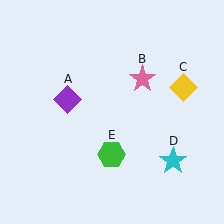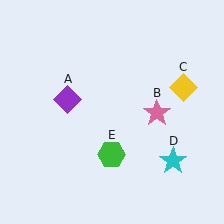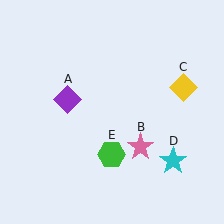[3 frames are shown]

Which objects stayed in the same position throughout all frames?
Purple diamond (object A) and yellow diamond (object C) and cyan star (object D) and green hexagon (object E) remained stationary.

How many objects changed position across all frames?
1 object changed position: pink star (object B).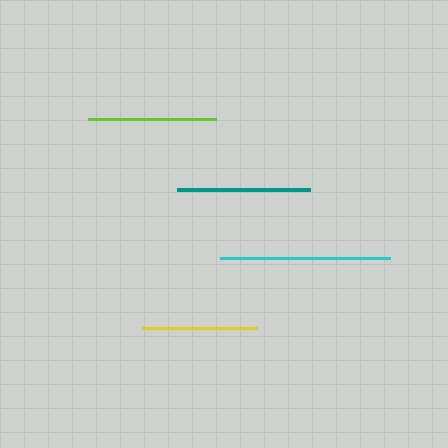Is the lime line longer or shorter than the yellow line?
The lime line is longer than the yellow line.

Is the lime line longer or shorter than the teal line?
The teal line is longer than the lime line.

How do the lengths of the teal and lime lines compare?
The teal and lime lines are approximately the same length.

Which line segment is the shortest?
The yellow line is the shortest at approximately 115 pixels.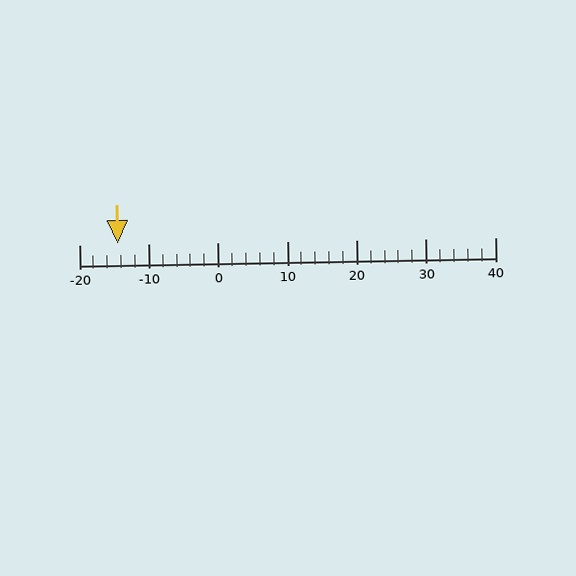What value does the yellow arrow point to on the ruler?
The yellow arrow points to approximately -14.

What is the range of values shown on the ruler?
The ruler shows values from -20 to 40.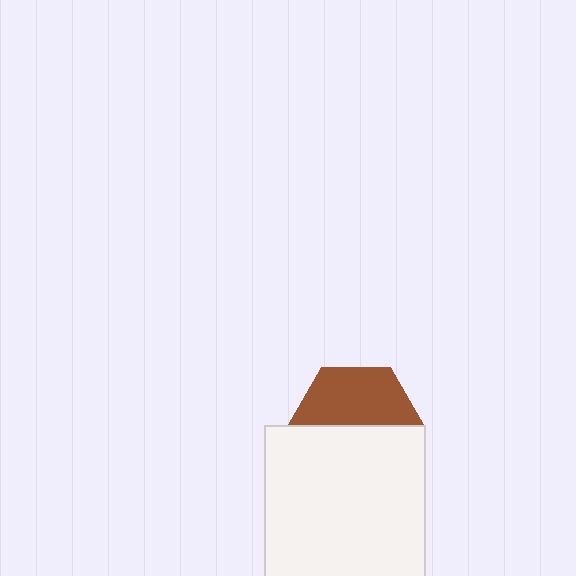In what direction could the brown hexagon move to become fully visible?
The brown hexagon could move up. That would shift it out from behind the white square entirely.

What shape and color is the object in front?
The object in front is a white square.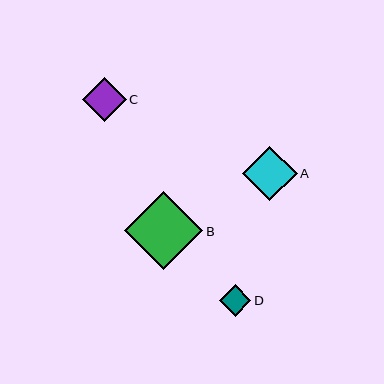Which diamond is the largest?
Diamond B is the largest with a size of approximately 78 pixels.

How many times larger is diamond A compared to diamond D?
Diamond A is approximately 1.7 times the size of diamond D.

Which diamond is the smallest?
Diamond D is the smallest with a size of approximately 32 pixels.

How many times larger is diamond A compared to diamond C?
Diamond A is approximately 1.2 times the size of diamond C.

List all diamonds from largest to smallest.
From largest to smallest: B, A, C, D.